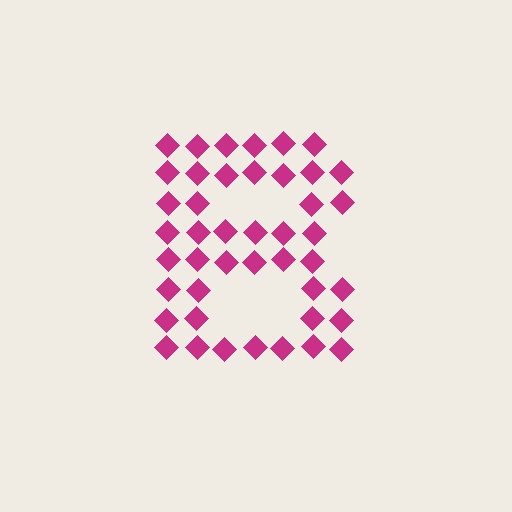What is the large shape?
The large shape is the letter B.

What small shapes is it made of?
It is made of small diamonds.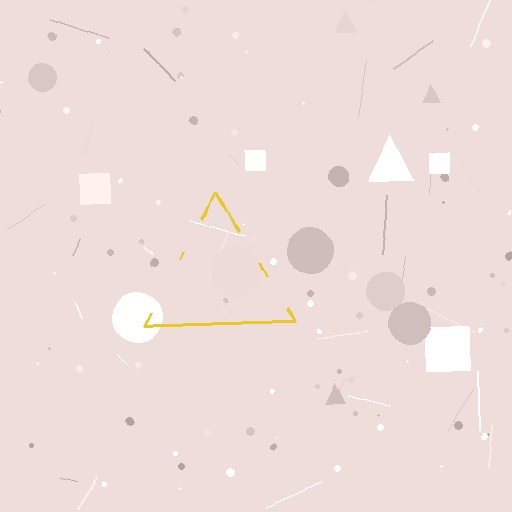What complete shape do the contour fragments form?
The contour fragments form a triangle.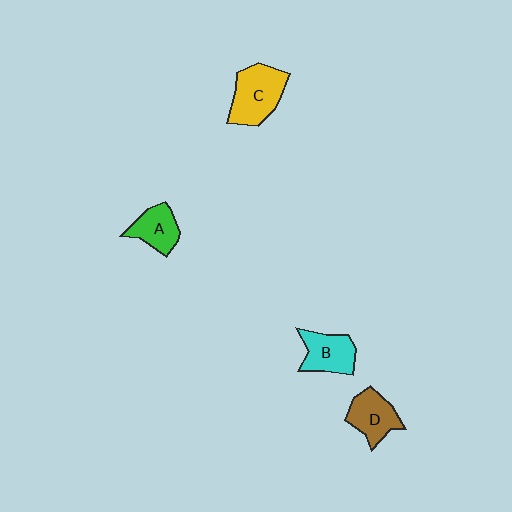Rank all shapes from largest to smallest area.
From largest to smallest: C (yellow), B (cyan), D (brown), A (green).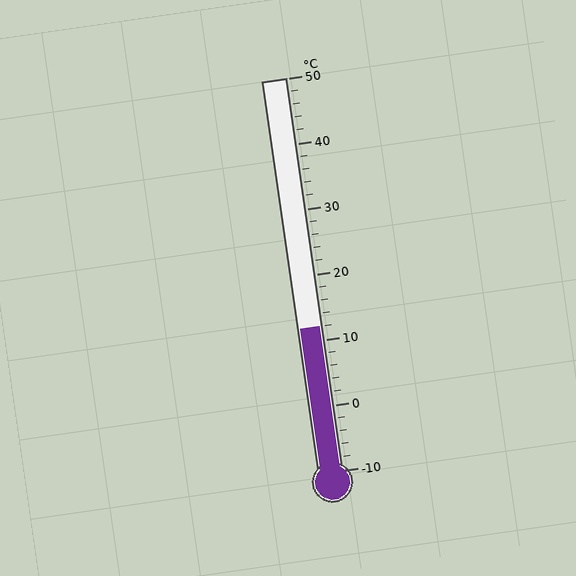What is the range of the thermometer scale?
The thermometer scale ranges from -10°C to 50°C.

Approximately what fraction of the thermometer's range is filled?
The thermometer is filled to approximately 35% of its range.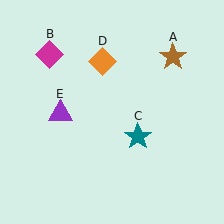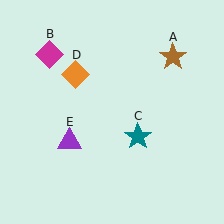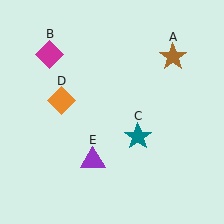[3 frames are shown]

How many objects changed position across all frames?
2 objects changed position: orange diamond (object D), purple triangle (object E).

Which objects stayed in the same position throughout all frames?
Brown star (object A) and magenta diamond (object B) and teal star (object C) remained stationary.